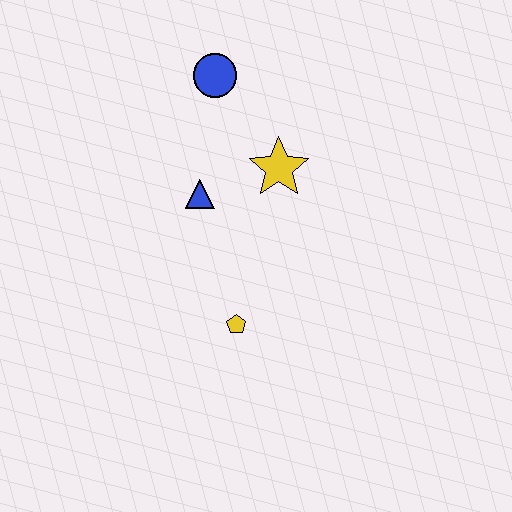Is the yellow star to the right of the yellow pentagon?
Yes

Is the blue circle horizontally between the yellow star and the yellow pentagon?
No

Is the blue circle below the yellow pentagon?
No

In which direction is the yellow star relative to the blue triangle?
The yellow star is to the right of the blue triangle.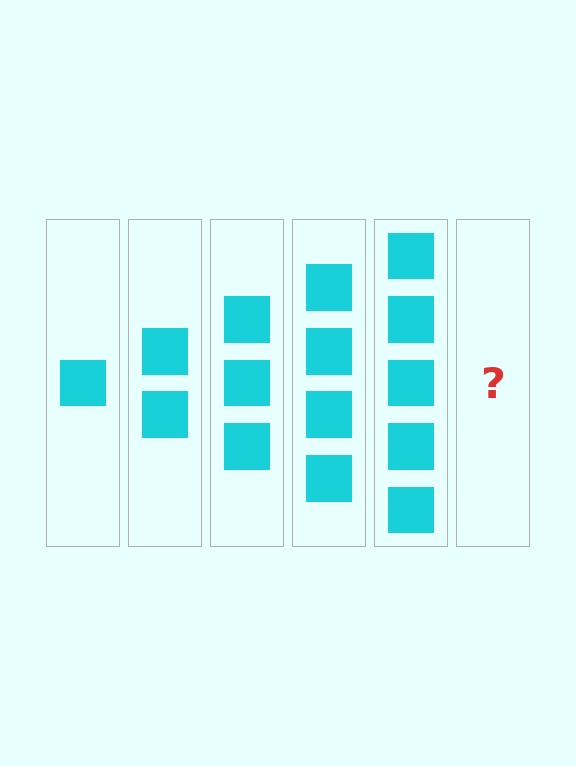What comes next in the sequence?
The next element should be 6 squares.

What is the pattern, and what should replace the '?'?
The pattern is that each step adds one more square. The '?' should be 6 squares.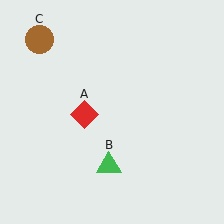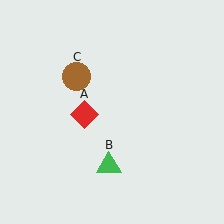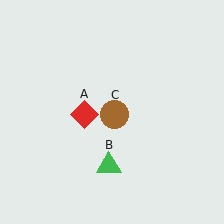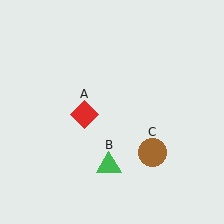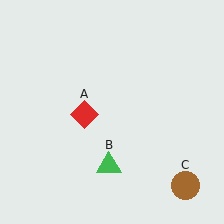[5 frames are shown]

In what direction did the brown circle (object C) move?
The brown circle (object C) moved down and to the right.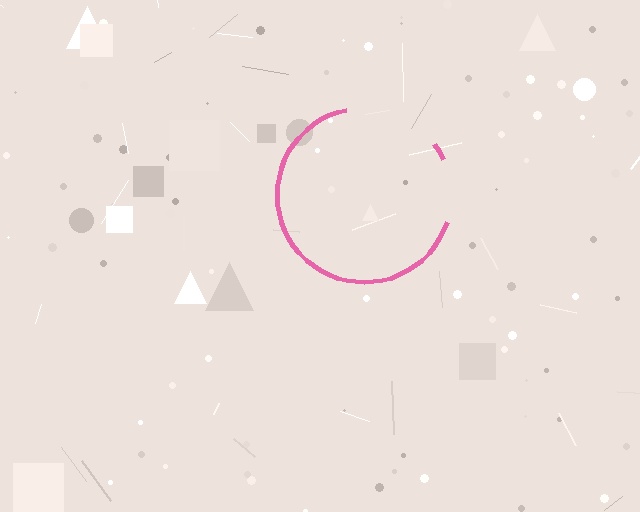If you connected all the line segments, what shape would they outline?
They would outline a circle.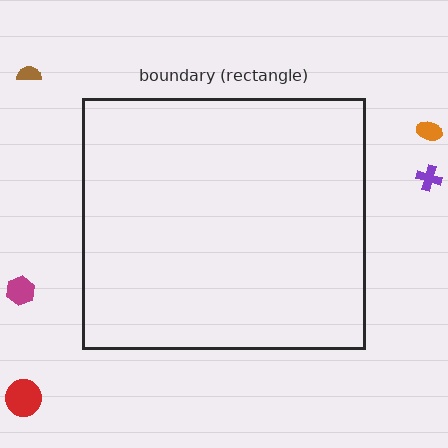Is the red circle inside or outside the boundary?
Outside.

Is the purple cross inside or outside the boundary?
Outside.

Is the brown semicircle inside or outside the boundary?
Outside.